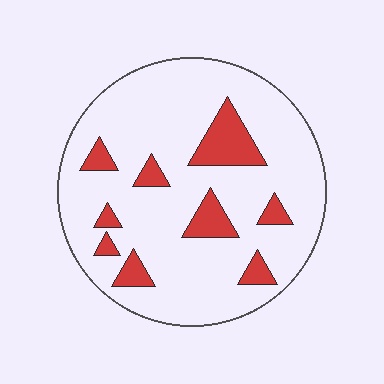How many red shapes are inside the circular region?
9.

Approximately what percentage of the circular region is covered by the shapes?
Approximately 15%.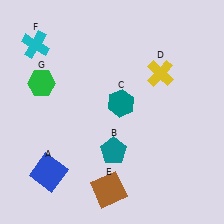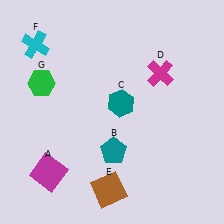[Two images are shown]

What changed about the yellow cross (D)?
In Image 1, D is yellow. In Image 2, it changed to magenta.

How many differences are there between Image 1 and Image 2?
There are 2 differences between the two images.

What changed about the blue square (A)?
In Image 1, A is blue. In Image 2, it changed to magenta.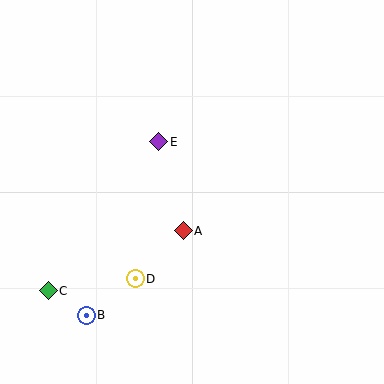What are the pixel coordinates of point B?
Point B is at (86, 315).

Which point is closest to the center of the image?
Point A at (183, 231) is closest to the center.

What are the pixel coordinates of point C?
Point C is at (48, 291).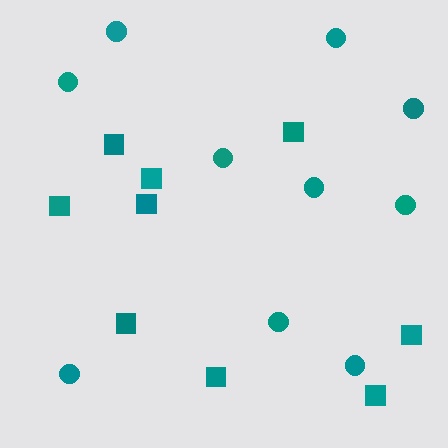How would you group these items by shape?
There are 2 groups: one group of squares (9) and one group of circles (10).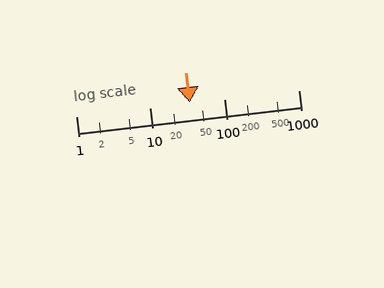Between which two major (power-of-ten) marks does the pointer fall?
The pointer is between 10 and 100.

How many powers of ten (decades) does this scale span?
The scale spans 3 decades, from 1 to 1000.